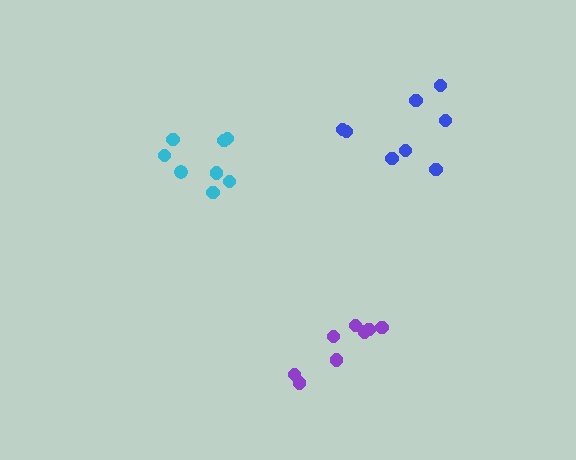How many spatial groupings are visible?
There are 3 spatial groupings.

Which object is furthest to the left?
The cyan cluster is leftmost.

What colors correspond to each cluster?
The clusters are colored: cyan, blue, purple.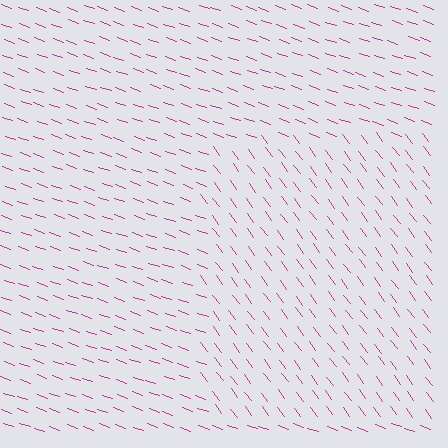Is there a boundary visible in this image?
Yes, there is a texture boundary formed by a change in line orientation.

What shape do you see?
I see a rectangle.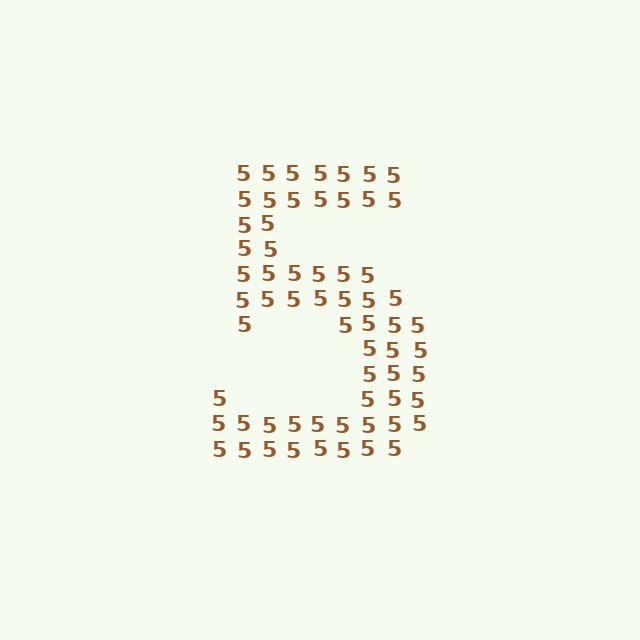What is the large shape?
The large shape is the digit 5.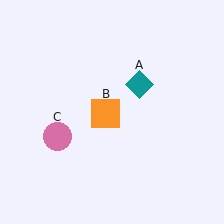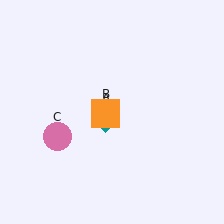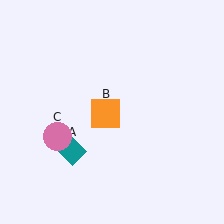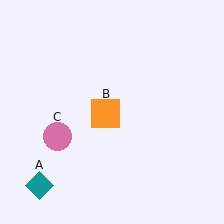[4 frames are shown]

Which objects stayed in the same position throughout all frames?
Orange square (object B) and pink circle (object C) remained stationary.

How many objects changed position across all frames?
1 object changed position: teal diamond (object A).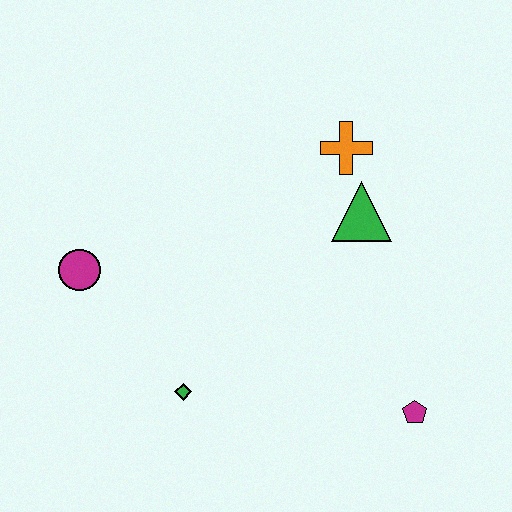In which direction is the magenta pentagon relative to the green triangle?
The magenta pentagon is below the green triangle.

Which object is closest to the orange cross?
The green triangle is closest to the orange cross.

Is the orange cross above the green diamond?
Yes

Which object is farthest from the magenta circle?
The magenta pentagon is farthest from the magenta circle.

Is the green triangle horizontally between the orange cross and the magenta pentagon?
Yes